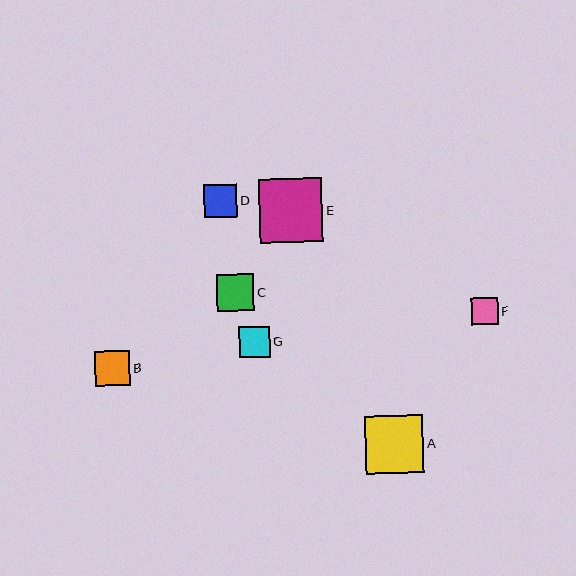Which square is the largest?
Square E is the largest with a size of approximately 64 pixels.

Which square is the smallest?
Square F is the smallest with a size of approximately 27 pixels.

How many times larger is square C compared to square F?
Square C is approximately 1.4 times the size of square F.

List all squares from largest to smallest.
From largest to smallest: E, A, C, B, D, G, F.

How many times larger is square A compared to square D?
Square A is approximately 1.8 times the size of square D.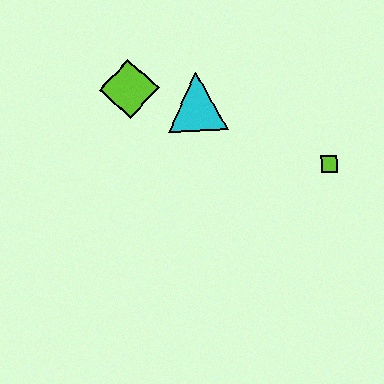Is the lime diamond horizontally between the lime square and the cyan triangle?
No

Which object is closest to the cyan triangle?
The lime diamond is closest to the cyan triangle.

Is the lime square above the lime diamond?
No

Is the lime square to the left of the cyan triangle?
No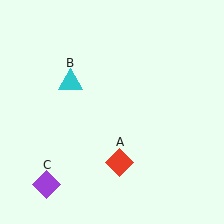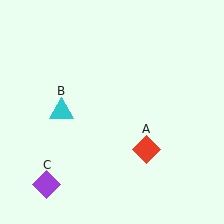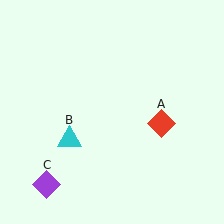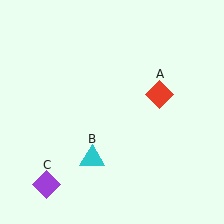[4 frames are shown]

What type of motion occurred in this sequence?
The red diamond (object A), cyan triangle (object B) rotated counterclockwise around the center of the scene.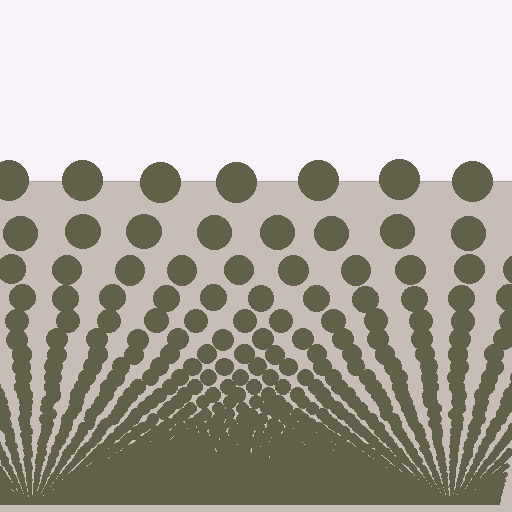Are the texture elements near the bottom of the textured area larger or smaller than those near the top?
Smaller. The gradient is inverted — elements near the bottom are smaller and denser.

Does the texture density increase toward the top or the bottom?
Density increases toward the bottom.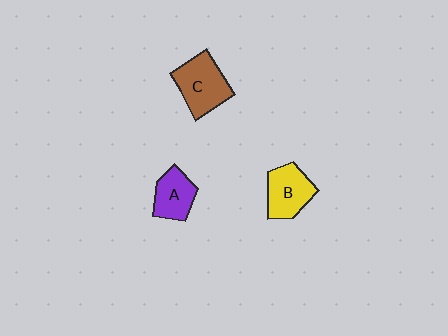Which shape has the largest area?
Shape C (brown).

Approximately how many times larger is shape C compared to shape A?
Approximately 1.4 times.